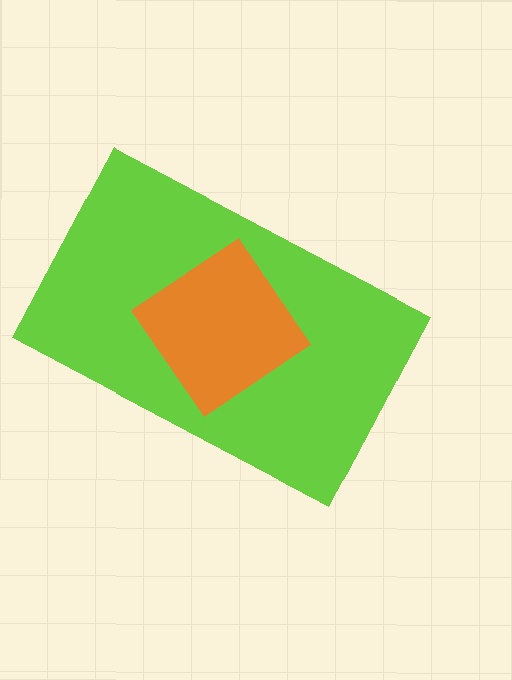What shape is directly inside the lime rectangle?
The orange diamond.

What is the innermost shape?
The orange diamond.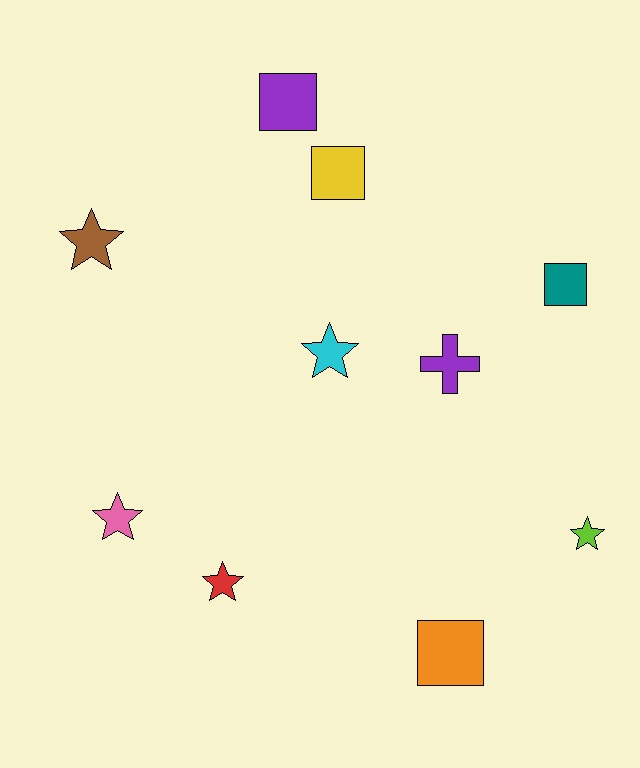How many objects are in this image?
There are 10 objects.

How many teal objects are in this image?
There is 1 teal object.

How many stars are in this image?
There are 5 stars.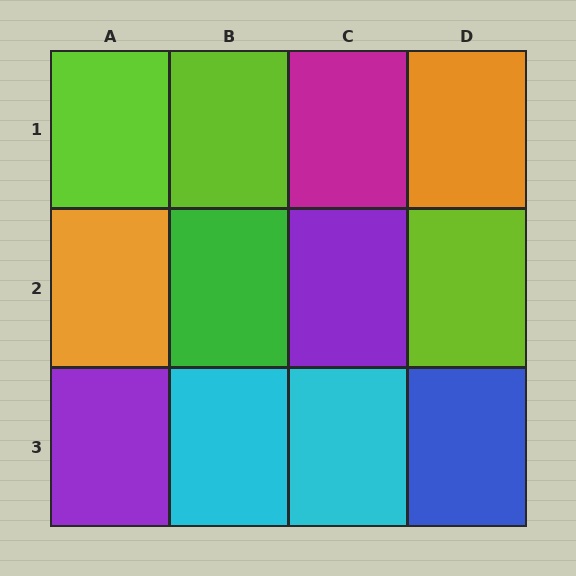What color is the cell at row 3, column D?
Blue.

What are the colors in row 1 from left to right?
Lime, lime, magenta, orange.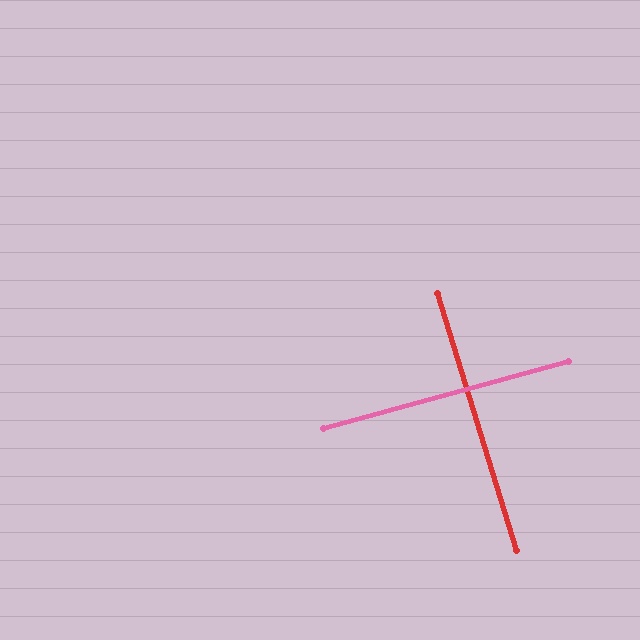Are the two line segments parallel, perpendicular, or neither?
Perpendicular — they meet at approximately 88°.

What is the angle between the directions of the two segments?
Approximately 88 degrees.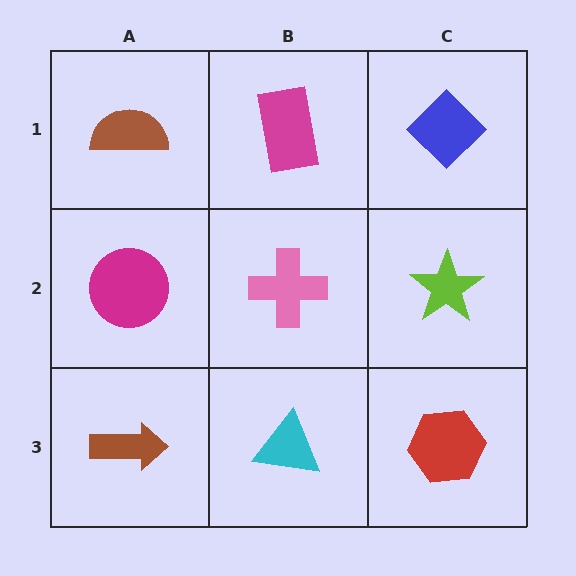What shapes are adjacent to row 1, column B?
A pink cross (row 2, column B), a brown semicircle (row 1, column A), a blue diamond (row 1, column C).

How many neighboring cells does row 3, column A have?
2.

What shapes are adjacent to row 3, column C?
A lime star (row 2, column C), a cyan triangle (row 3, column B).